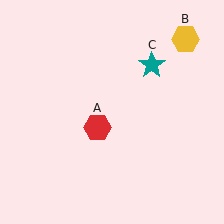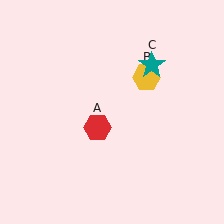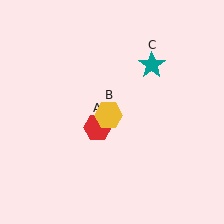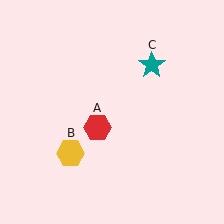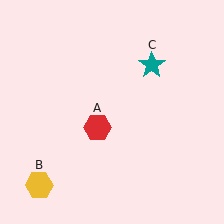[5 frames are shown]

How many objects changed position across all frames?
1 object changed position: yellow hexagon (object B).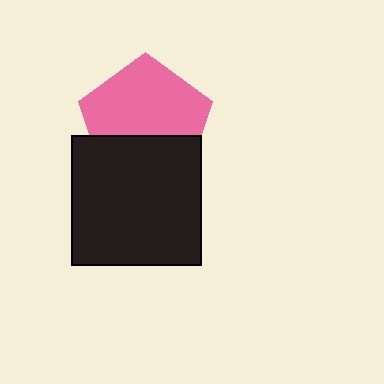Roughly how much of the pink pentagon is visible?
About half of it is visible (roughly 64%).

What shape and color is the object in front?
The object in front is a black square.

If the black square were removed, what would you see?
You would see the complete pink pentagon.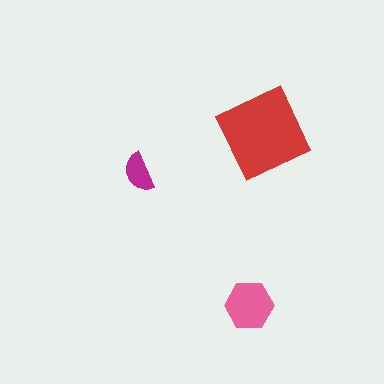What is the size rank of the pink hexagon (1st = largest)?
2nd.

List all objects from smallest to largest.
The magenta semicircle, the pink hexagon, the red diamond.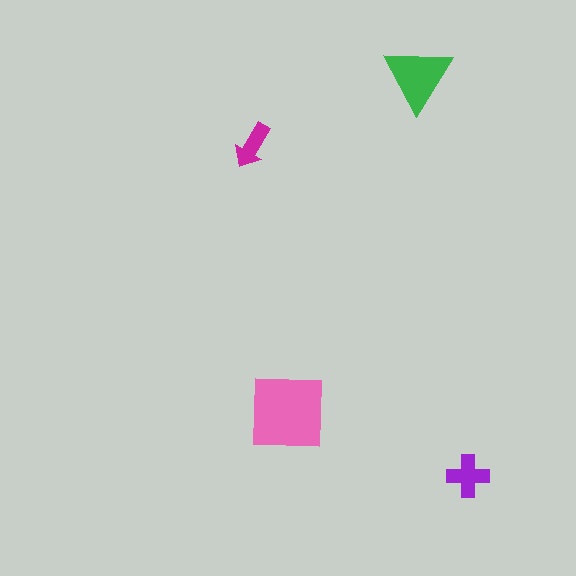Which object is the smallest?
The magenta arrow.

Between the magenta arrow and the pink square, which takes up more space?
The pink square.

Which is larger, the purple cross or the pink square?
The pink square.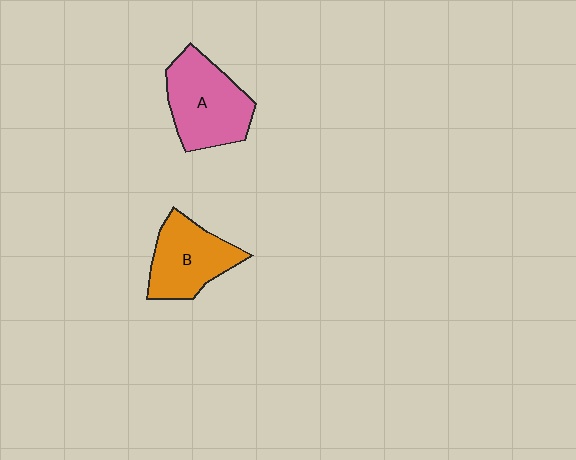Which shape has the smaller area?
Shape B (orange).